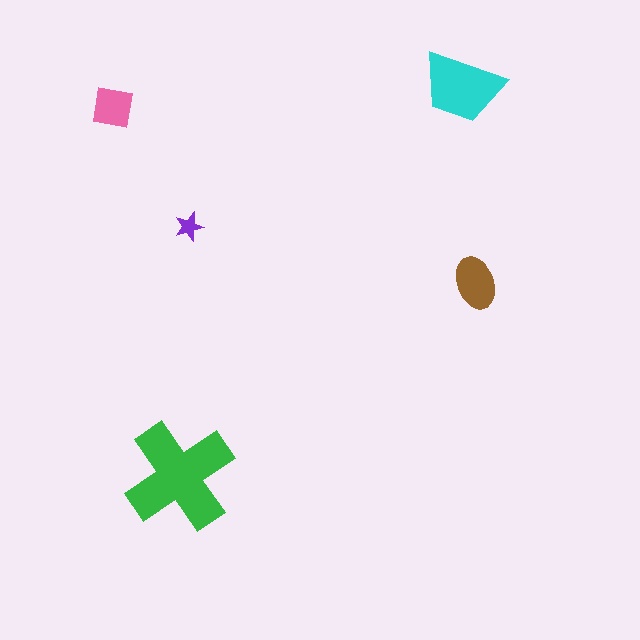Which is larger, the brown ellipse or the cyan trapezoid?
The cyan trapezoid.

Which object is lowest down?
The green cross is bottommost.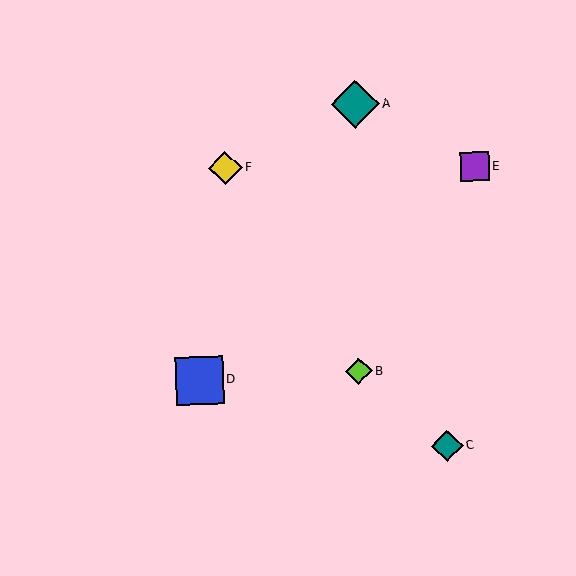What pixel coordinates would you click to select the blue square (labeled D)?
Click at (200, 380) to select the blue square D.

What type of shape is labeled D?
Shape D is a blue square.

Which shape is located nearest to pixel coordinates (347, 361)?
The lime diamond (labeled B) at (359, 371) is nearest to that location.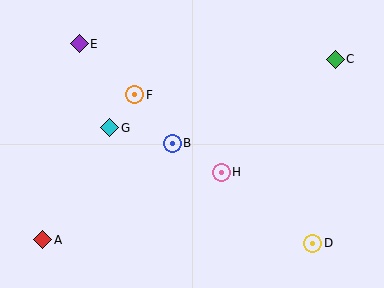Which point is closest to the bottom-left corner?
Point A is closest to the bottom-left corner.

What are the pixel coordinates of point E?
Point E is at (79, 44).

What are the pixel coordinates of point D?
Point D is at (313, 243).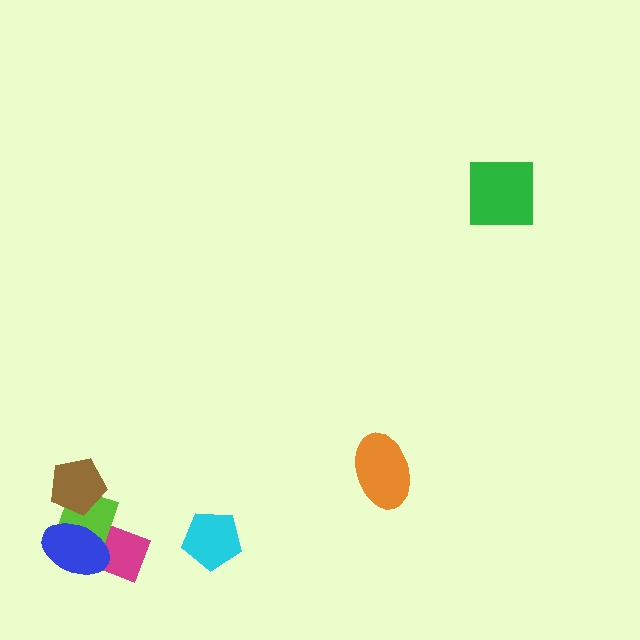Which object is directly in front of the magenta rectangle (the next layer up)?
The lime diamond is directly in front of the magenta rectangle.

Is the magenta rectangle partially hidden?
Yes, it is partially covered by another shape.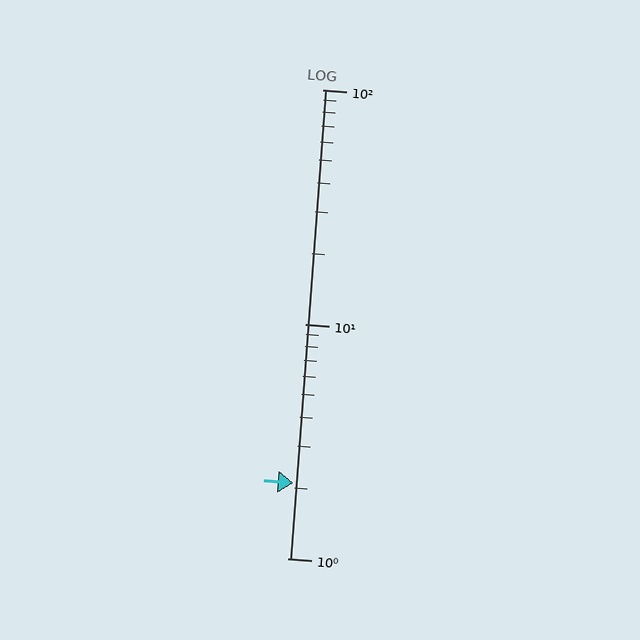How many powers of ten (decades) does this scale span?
The scale spans 2 decades, from 1 to 100.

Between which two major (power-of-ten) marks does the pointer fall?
The pointer is between 1 and 10.